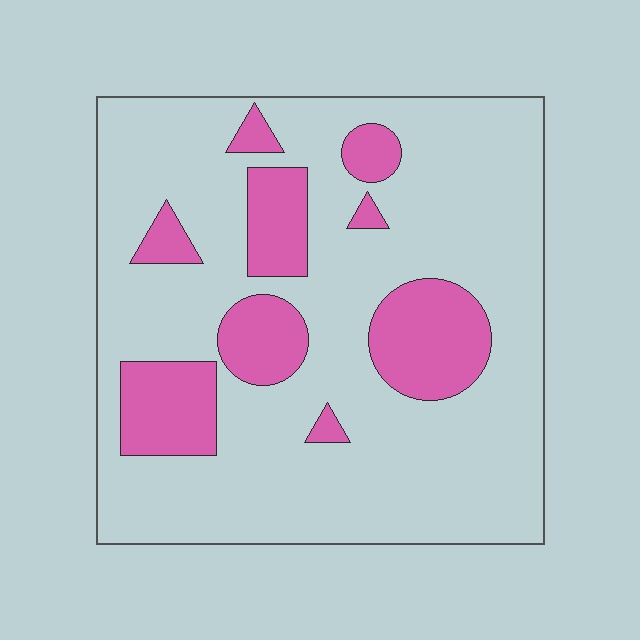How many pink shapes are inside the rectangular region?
9.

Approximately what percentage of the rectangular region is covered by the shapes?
Approximately 20%.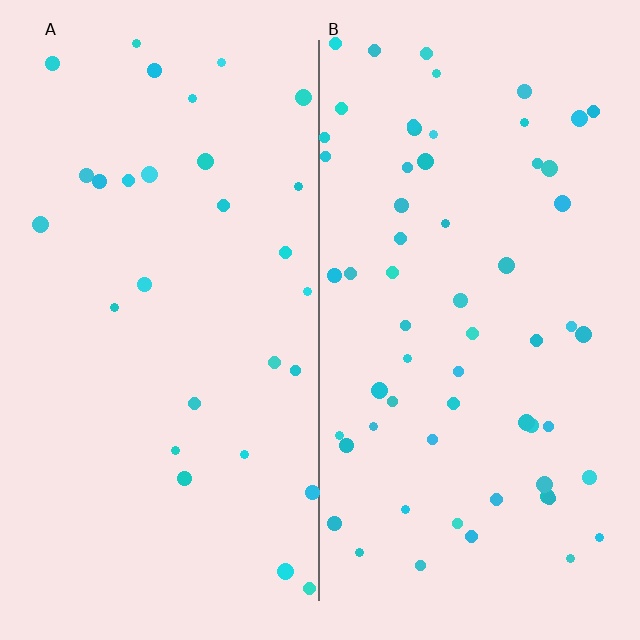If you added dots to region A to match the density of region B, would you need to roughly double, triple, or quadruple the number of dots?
Approximately double.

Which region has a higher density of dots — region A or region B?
B (the right).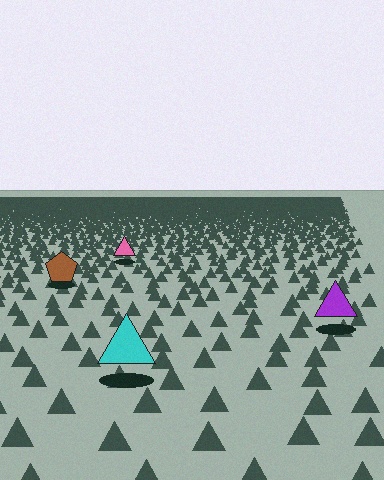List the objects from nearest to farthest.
From nearest to farthest: the cyan triangle, the purple triangle, the brown pentagon, the pink triangle.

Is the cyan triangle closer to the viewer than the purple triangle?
Yes. The cyan triangle is closer — you can tell from the texture gradient: the ground texture is coarser near it.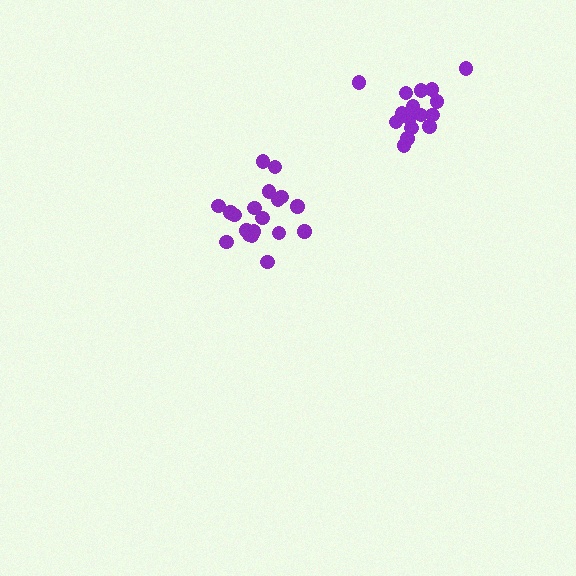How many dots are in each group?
Group 1: 19 dots, Group 2: 17 dots (36 total).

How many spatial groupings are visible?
There are 2 spatial groupings.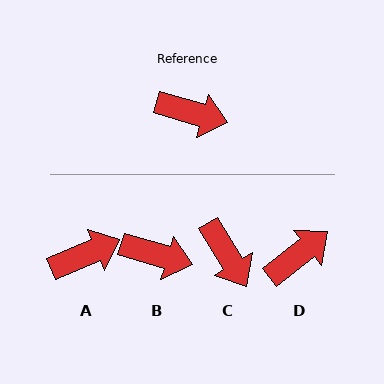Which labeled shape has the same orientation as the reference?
B.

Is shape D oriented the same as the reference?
No, it is off by about 55 degrees.